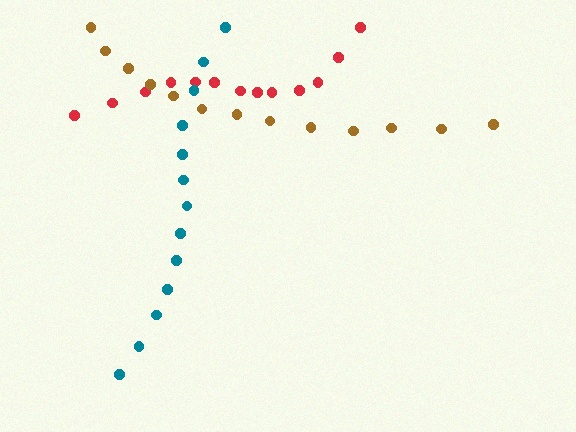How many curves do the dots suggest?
There are 3 distinct paths.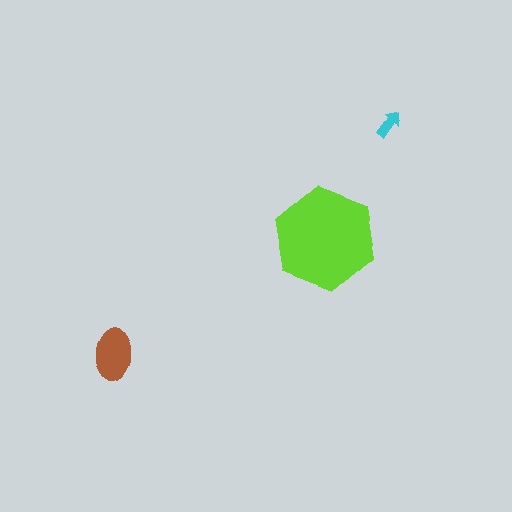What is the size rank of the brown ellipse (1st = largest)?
2nd.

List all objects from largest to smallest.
The lime hexagon, the brown ellipse, the cyan arrow.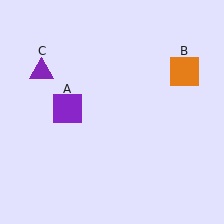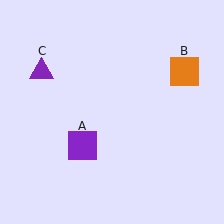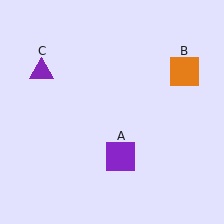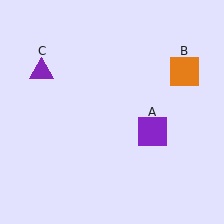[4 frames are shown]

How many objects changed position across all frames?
1 object changed position: purple square (object A).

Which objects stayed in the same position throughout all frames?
Orange square (object B) and purple triangle (object C) remained stationary.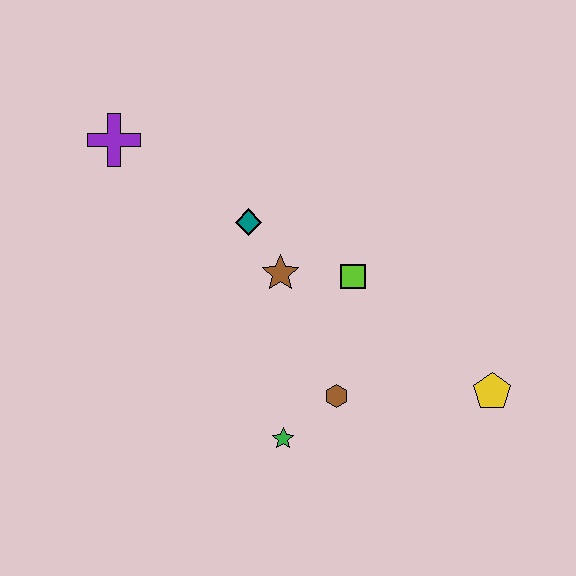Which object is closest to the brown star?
The teal diamond is closest to the brown star.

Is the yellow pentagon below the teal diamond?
Yes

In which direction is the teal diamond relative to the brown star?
The teal diamond is above the brown star.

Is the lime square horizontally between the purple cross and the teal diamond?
No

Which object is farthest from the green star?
The purple cross is farthest from the green star.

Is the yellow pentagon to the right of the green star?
Yes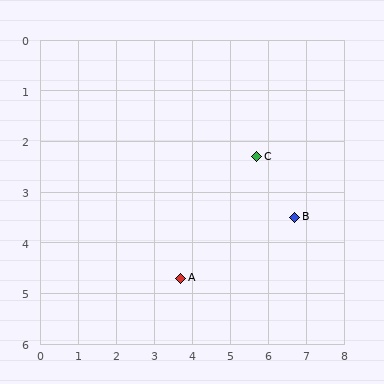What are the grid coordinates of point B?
Point B is at approximately (6.7, 3.5).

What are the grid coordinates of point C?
Point C is at approximately (5.7, 2.3).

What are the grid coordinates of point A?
Point A is at approximately (3.7, 4.7).